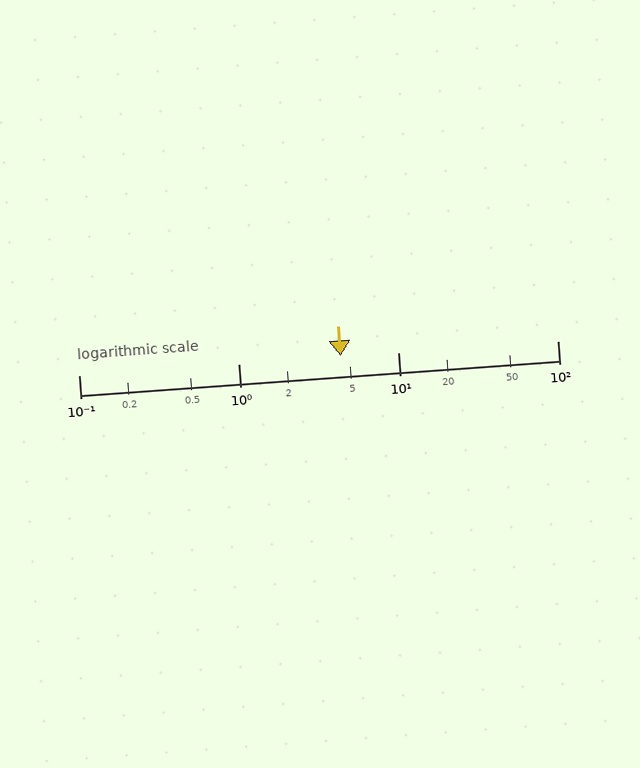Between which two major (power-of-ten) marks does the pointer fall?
The pointer is between 1 and 10.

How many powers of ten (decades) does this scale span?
The scale spans 3 decades, from 0.1 to 100.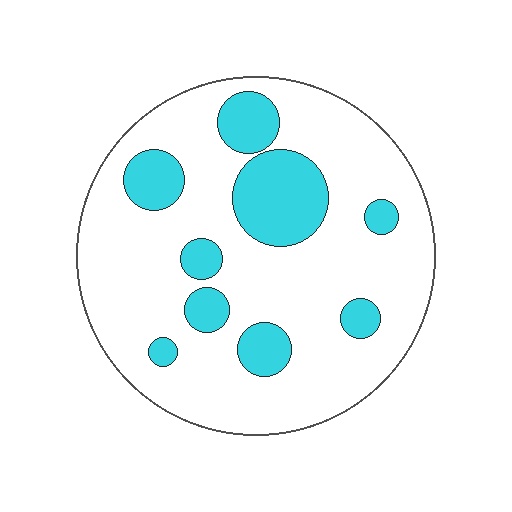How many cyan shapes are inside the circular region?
9.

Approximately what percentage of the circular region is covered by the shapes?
Approximately 20%.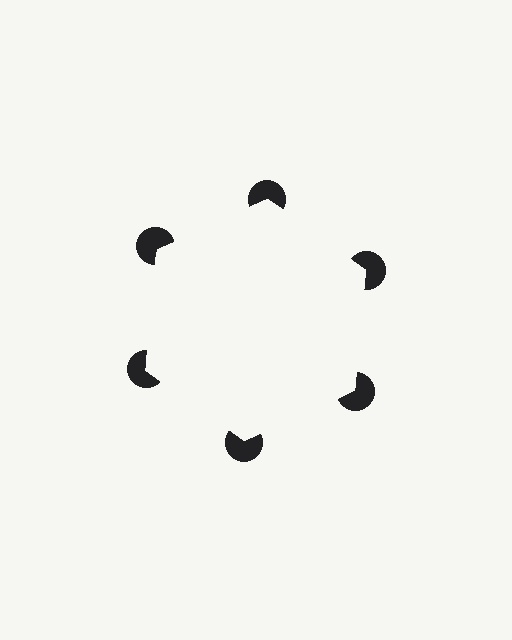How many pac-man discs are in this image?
There are 6 — one at each vertex of the illusory hexagon.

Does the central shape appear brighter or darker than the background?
It typically appears slightly brighter than the background, even though no actual brightness change is drawn.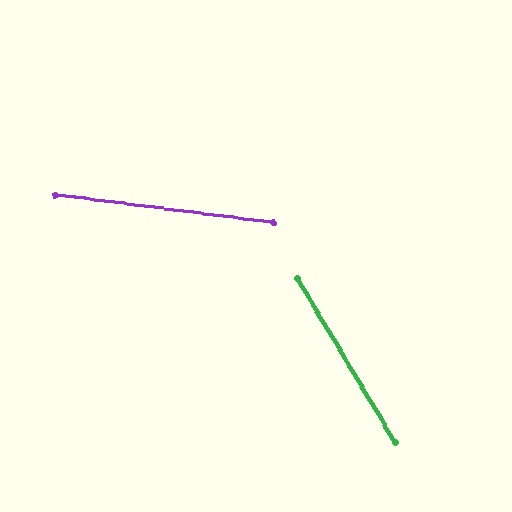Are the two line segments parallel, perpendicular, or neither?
Neither parallel nor perpendicular — they differ by about 52°.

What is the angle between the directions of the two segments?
Approximately 52 degrees.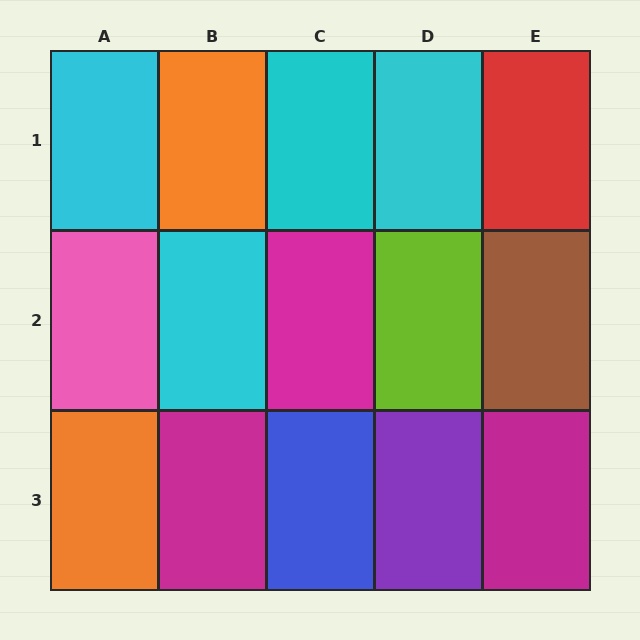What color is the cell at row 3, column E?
Magenta.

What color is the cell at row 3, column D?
Purple.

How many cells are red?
1 cell is red.